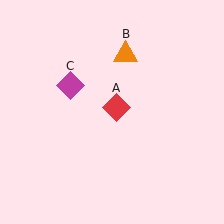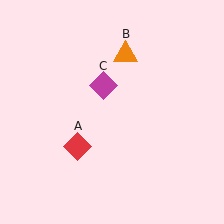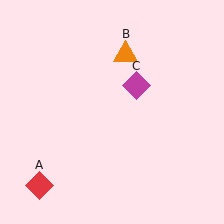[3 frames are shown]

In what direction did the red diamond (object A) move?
The red diamond (object A) moved down and to the left.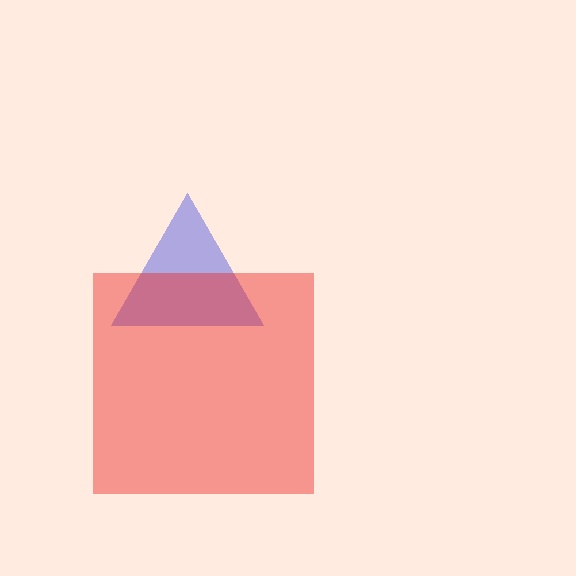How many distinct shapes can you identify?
There are 2 distinct shapes: a blue triangle, a red square.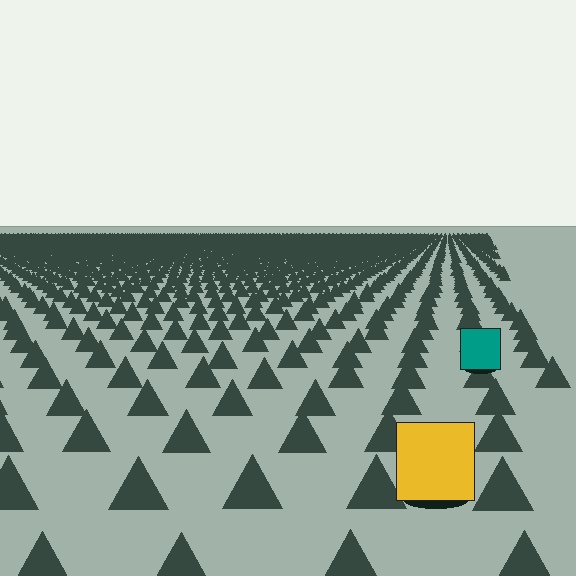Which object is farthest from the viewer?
The teal square is farthest from the viewer. It appears smaller and the ground texture around it is denser.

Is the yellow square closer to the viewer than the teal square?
Yes. The yellow square is closer — you can tell from the texture gradient: the ground texture is coarser near it.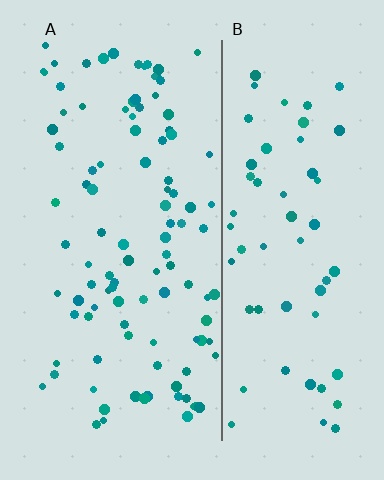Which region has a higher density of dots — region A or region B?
A (the left).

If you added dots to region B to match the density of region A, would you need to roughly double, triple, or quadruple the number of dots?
Approximately double.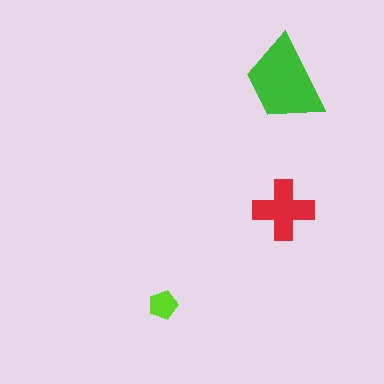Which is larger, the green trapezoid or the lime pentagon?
The green trapezoid.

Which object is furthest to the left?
The lime pentagon is leftmost.